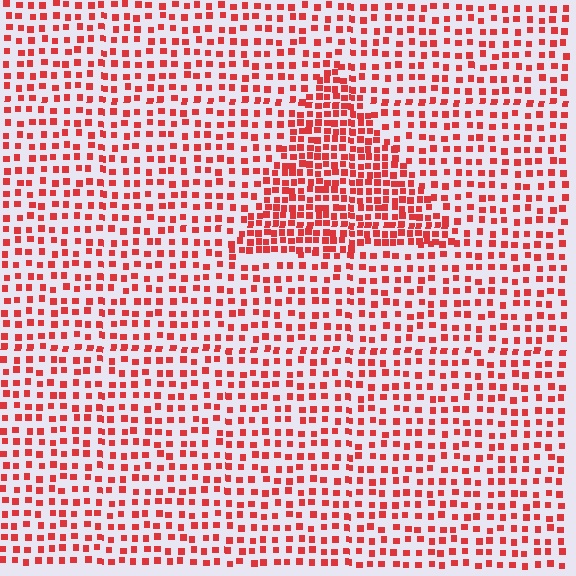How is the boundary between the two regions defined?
The boundary is defined by a change in element density (approximately 2.0x ratio). All elements are the same color, size, and shape.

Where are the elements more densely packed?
The elements are more densely packed inside the triangle boundary.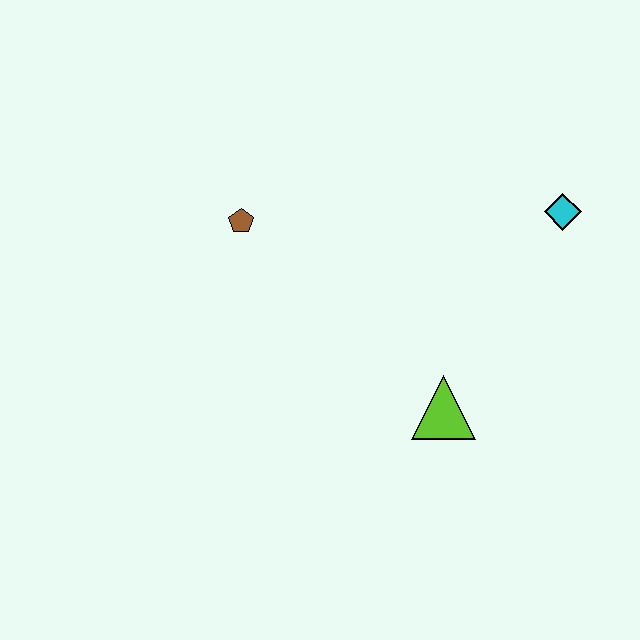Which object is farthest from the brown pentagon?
The cyan diamond is farthest from the brown pentagon.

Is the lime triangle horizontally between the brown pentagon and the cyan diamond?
Yes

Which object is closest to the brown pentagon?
The lime triangle is closest to the brown pentagon.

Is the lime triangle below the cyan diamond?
Yes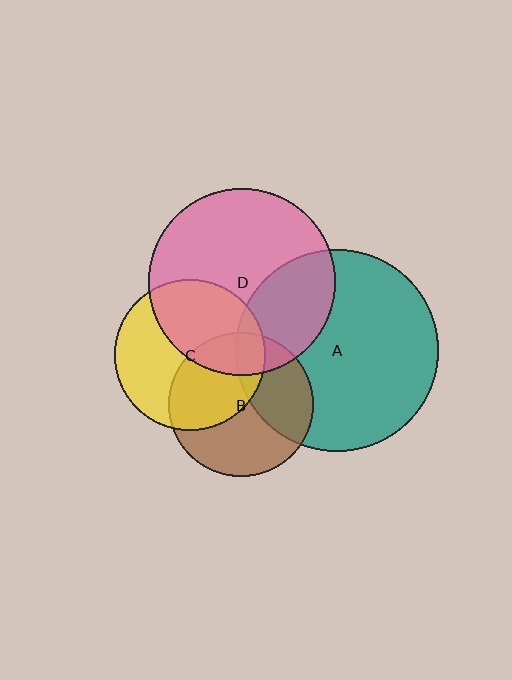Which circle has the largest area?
Circle A (teal).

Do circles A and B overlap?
Yes.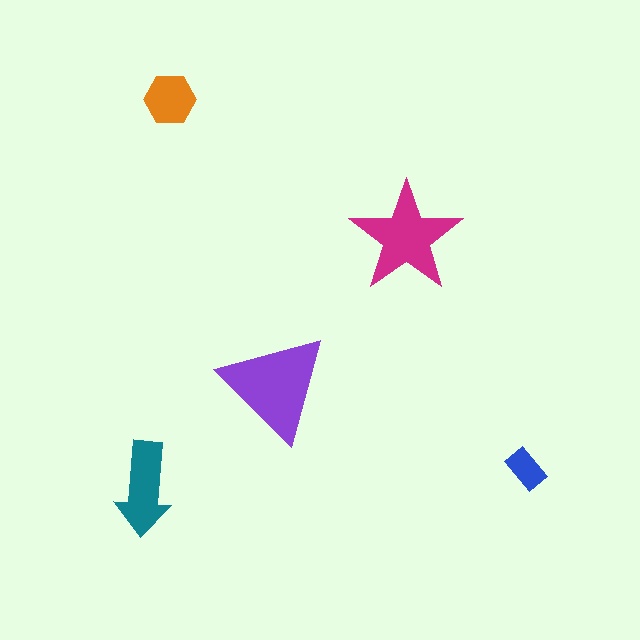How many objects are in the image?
There are 5 objects in the image.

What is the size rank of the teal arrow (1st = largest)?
3rd.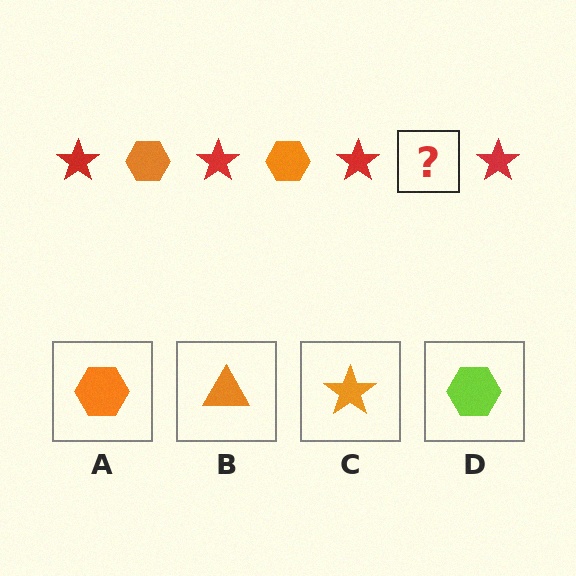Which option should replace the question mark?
Option A.